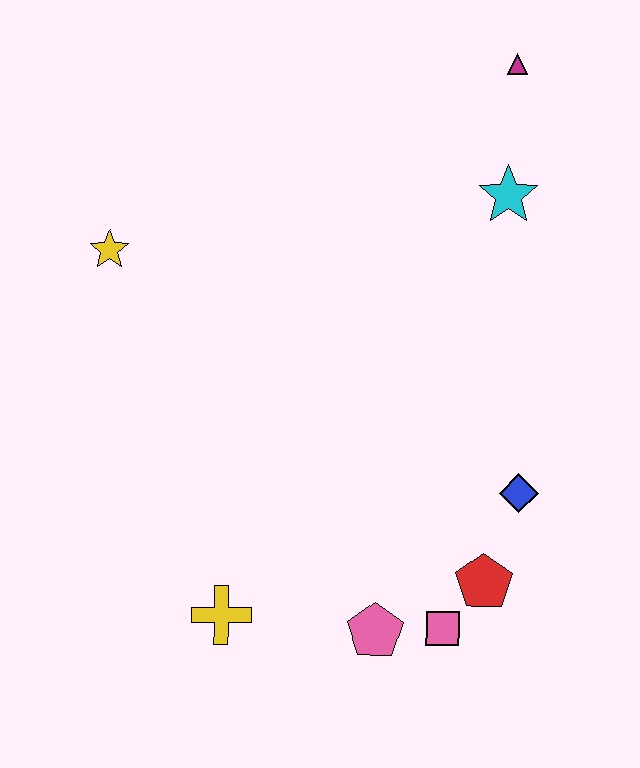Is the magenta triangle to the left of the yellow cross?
No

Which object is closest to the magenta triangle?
The cyan star is closest to the magenta triangle.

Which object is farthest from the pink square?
The magenta triangle is farthest from the pink square.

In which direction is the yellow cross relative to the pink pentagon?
The yellow cross is to the left of the pink pentagon.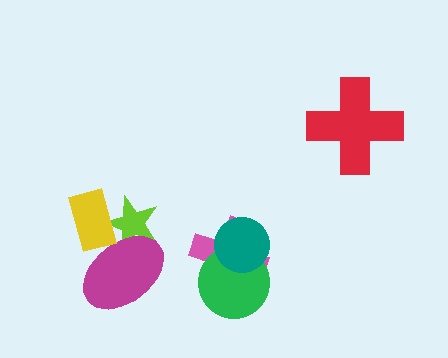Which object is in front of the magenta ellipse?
The yellow rectangle is in front of the magenta ellipse.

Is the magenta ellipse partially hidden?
Yes, it is partially covered by another shape.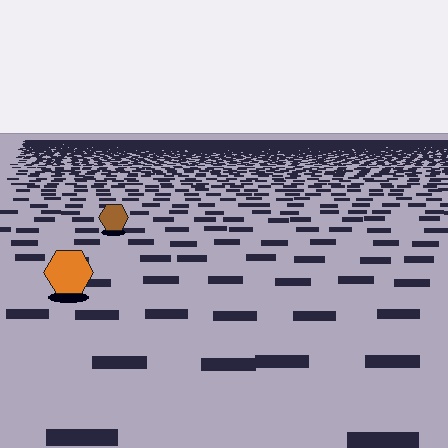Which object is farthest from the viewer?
The brown hexagon is farthest from the viewer. It appears smaller and the ground texture around it is denser.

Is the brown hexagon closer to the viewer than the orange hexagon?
No. The orange hexagon is closer — you can tell from the texture gradient: the ground texture is coarser near it.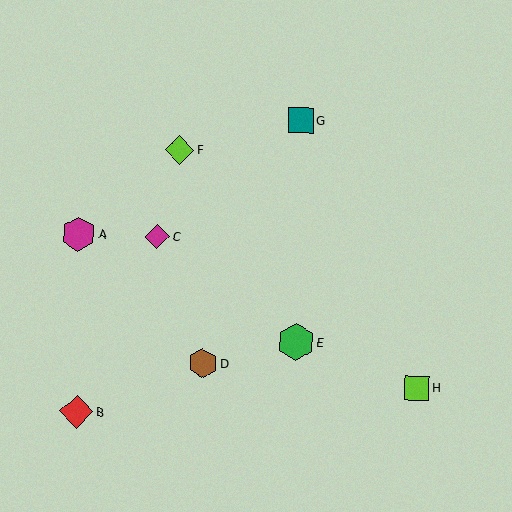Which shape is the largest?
The green hexagon (labeled E) is the largest.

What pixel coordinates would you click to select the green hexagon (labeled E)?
Click at (296, 342) to select the green hexagon E.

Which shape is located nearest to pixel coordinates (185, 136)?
The lime diamond (labeled F) at (180, 150) is nearest to that location.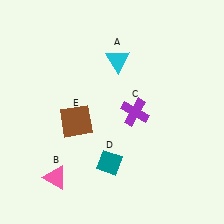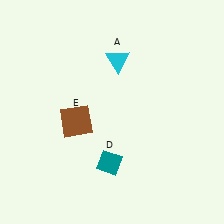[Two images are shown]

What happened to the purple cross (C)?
The purple cross (C) was removed in Image 2. It was in the bottom-right area of Image 1.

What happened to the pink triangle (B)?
The pink triangle (B) was removed in Image 2. It was in the bottom-left area of Image 1.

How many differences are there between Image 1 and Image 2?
There are 2 differences between the two images.